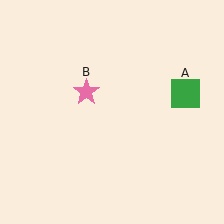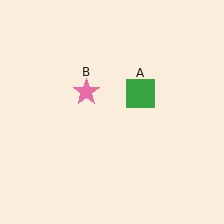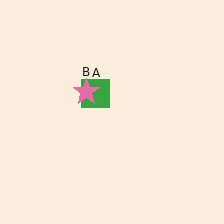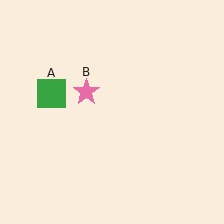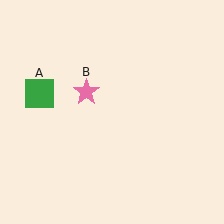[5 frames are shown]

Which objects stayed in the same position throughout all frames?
Pink star (object B) remained stationary.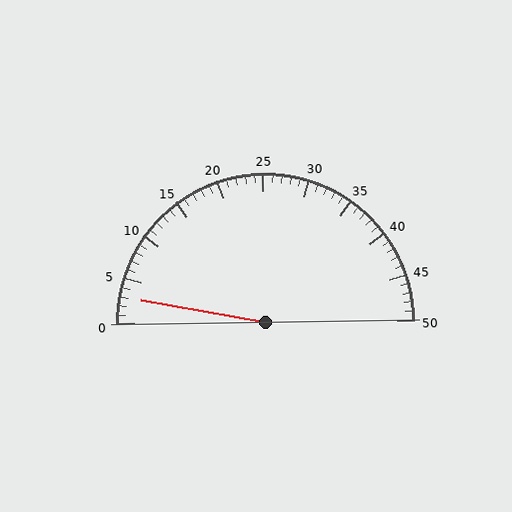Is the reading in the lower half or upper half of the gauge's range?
The reading is in the lower half of the range (0 to 50).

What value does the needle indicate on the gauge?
The needle indicates approximately 3.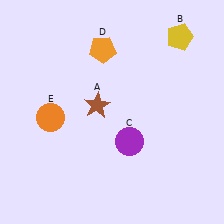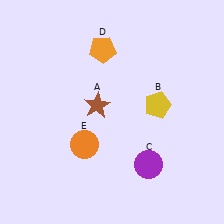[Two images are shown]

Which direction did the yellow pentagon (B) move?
The yellow pentagon (B) moved down.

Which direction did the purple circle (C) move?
The purple circle (C) moved down.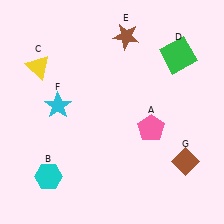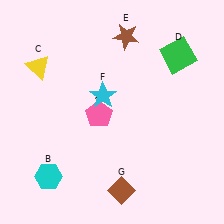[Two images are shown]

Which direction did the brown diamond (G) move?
The brown diamond (G) moved left.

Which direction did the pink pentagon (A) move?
The pink pentagon (A) moved left.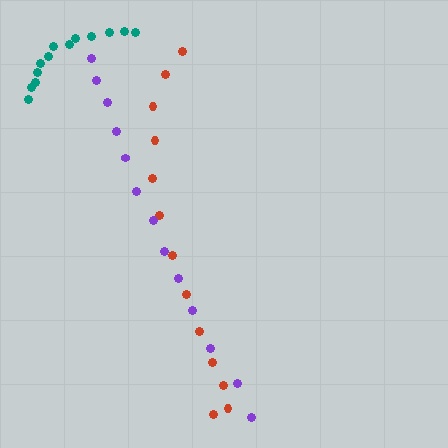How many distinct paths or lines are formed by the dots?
There are 3 distinct paths.